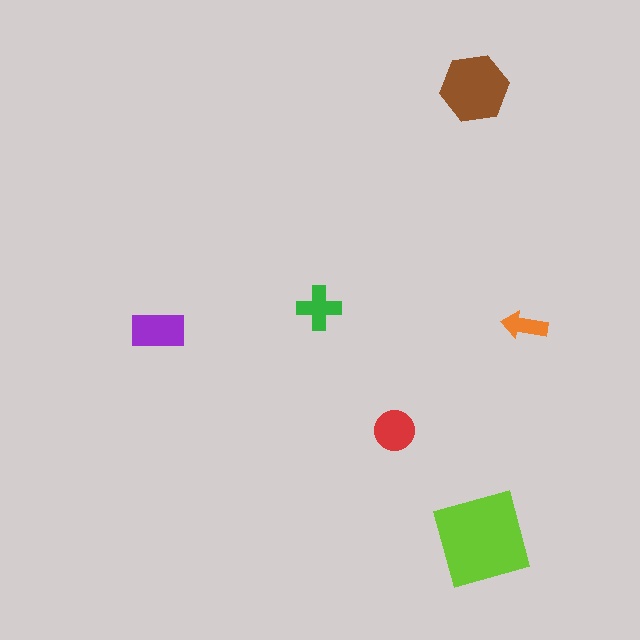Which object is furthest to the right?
The orange arrow is rightmost.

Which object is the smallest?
The orange arrow.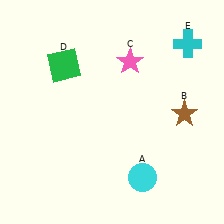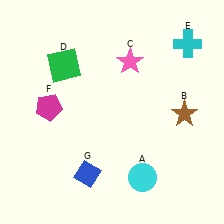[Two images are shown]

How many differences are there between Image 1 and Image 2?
There are 2 differences between the two images.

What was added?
A magenta pentagon (F), a blue diamond (G) were added in Image 2.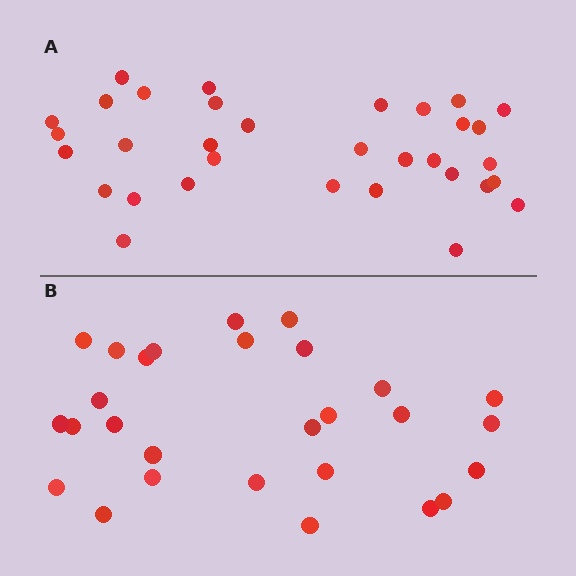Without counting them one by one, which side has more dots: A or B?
Region A (the top region) has more dots.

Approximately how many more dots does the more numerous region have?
Region A has about 5 more dots than region B.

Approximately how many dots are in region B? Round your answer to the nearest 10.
About 30 dots. (The exact count is 28, which rounds to 30.)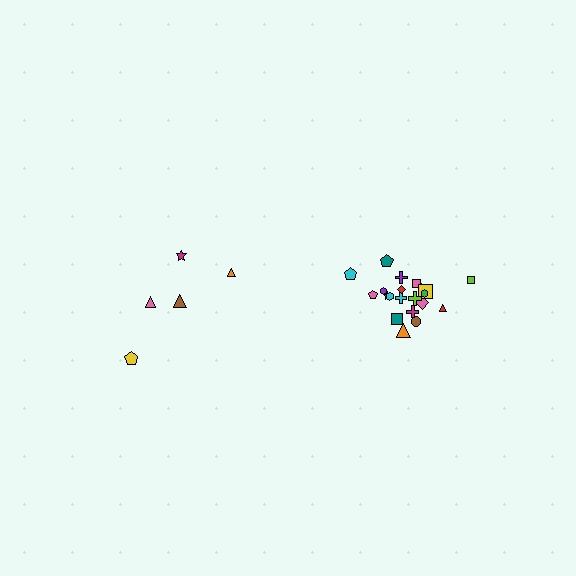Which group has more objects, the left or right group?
The right group.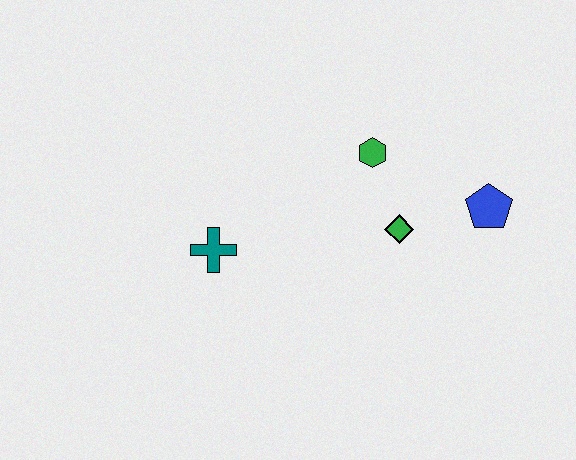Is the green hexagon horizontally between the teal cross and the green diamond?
Yes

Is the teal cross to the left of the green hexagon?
Yes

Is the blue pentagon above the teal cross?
Yes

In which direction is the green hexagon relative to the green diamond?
The green hexagon is above the green diamond.